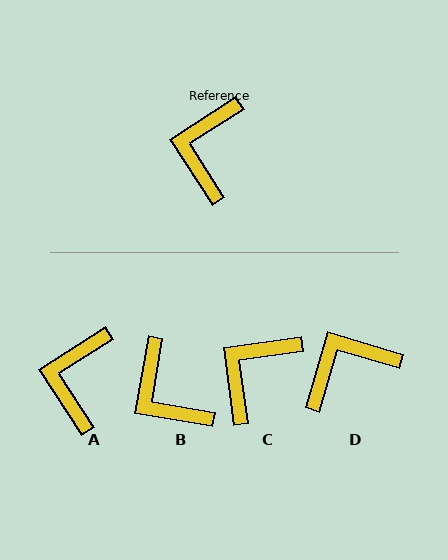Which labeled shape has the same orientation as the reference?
A.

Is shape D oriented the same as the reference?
No, it is off by about 49 degrees.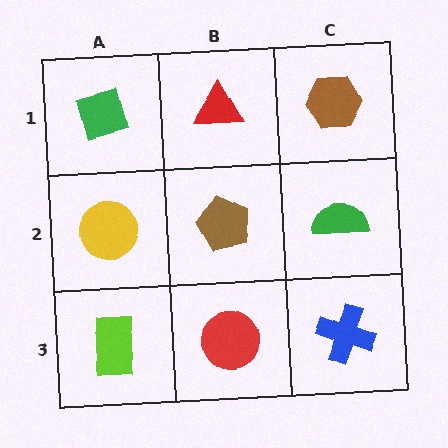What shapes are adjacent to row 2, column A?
A green diamond (row 1, column A), a lime rectangle (row 3, column A), a brown pentagon (row 2, column B).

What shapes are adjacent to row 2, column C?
A brown hexagon (row 1, column C), a blue cross (row 3, column C), a brown pentagon (row 2, column B).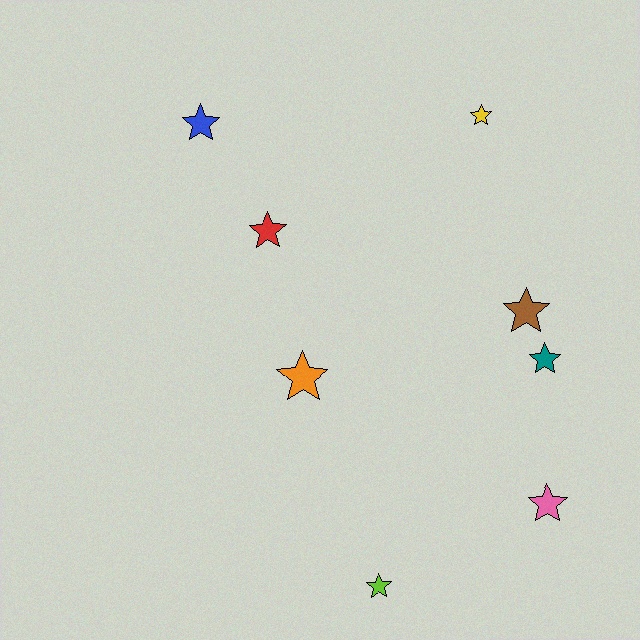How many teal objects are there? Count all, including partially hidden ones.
There is 1 teal object.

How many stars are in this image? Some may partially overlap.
There are 8 stars.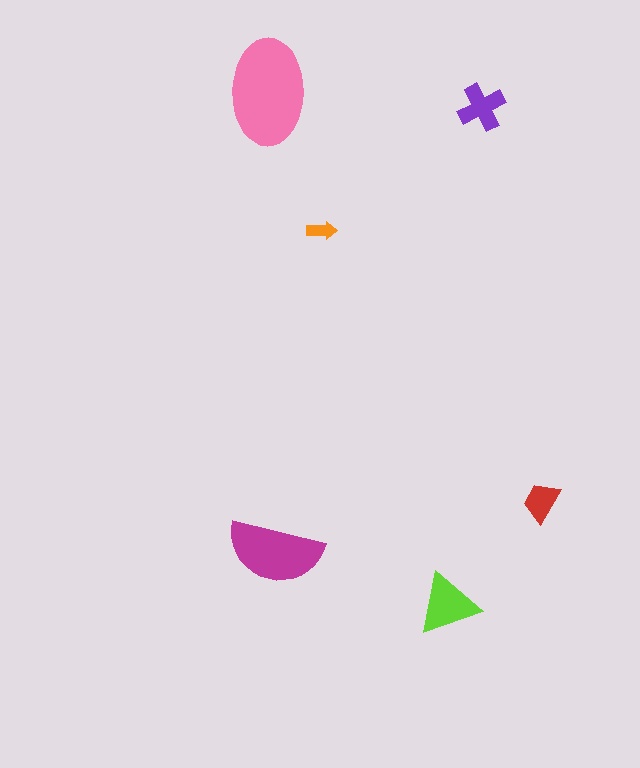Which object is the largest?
The pink ellipse.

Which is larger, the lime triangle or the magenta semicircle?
The magenta semicircle.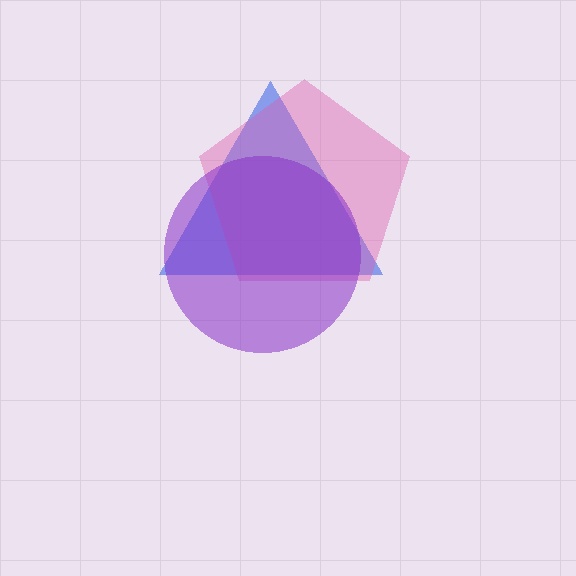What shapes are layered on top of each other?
The layered shapes are: a blue triangle, a pink pentagon, a purple circle.